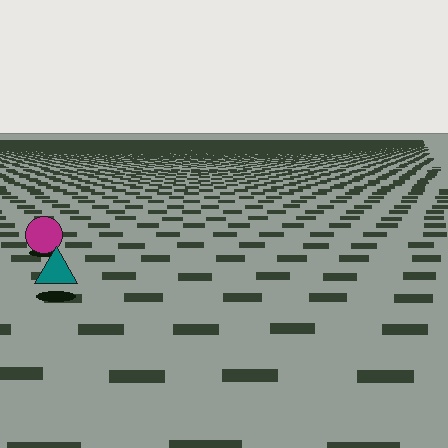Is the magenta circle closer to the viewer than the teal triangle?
No. The teal triangle is closer — you can tell from the texture gradient: the ground texture is coarser near it.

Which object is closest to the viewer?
The teal triangle is closest. The texture marks near it are larger and more spread out.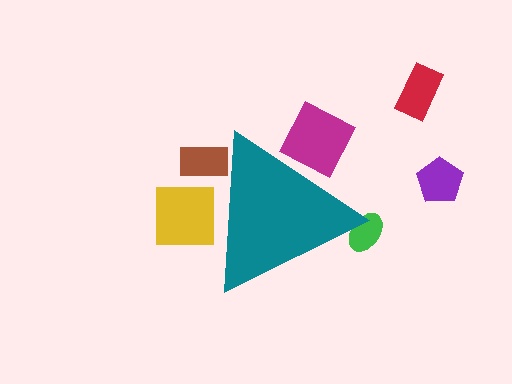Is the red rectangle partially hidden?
No, the red rectangle is fully visible.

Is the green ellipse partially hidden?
Yes, the green ellipse is partially hidden behind the teal triangle.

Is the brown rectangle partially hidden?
Yes, the brown rectangle is partially hidden behind the teal triangle.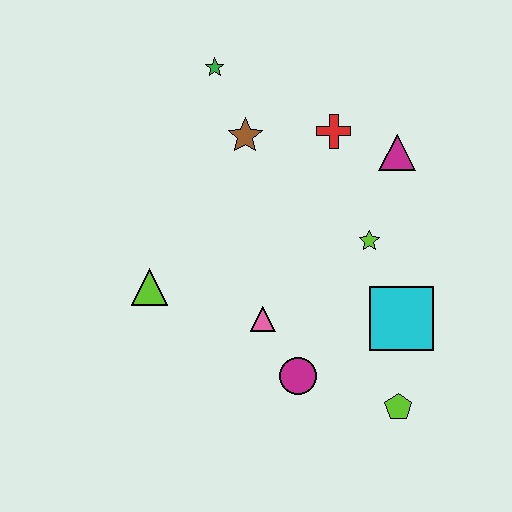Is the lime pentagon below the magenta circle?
Yes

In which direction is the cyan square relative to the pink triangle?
The cyan square is to the right of the pink triangle.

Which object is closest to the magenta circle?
The pink triangle is closest to the magenta circle.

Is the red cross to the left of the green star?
No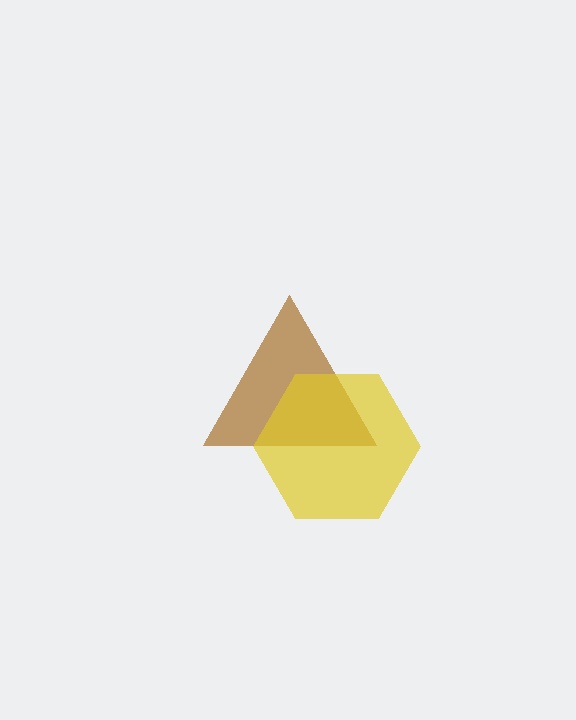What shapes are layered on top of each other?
The layered shapes are: a brown triangle, a yellow hexagon.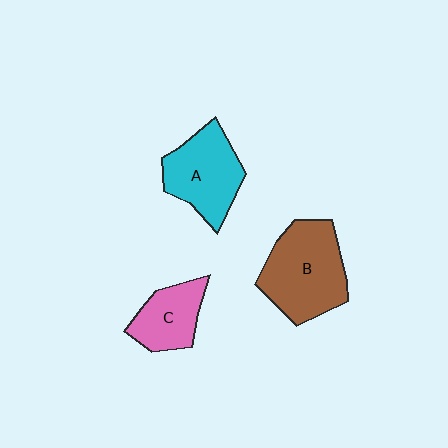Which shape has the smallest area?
Shape C (pink).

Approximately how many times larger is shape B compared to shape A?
Approximately 1.2 times.